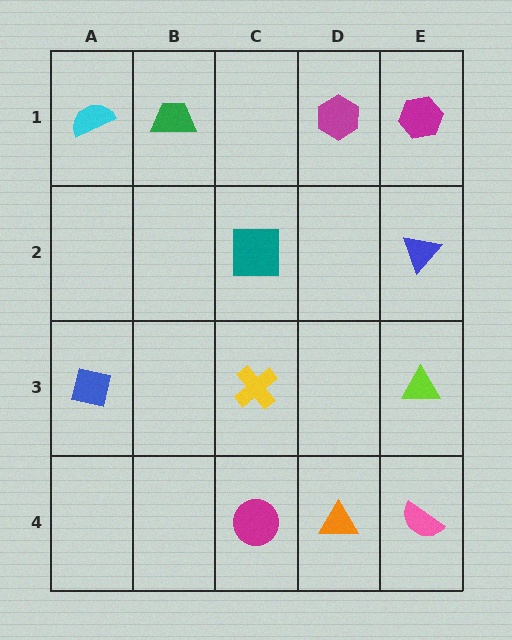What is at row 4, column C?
A magenta circle.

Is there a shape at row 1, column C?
No, that cell is empty.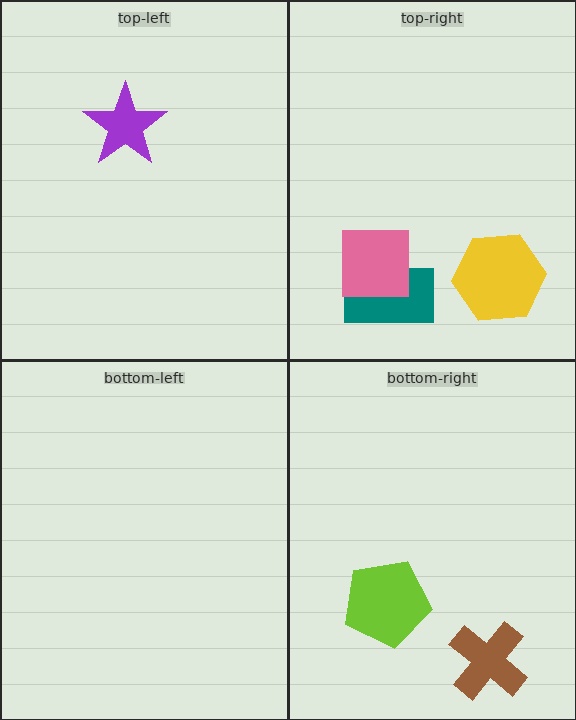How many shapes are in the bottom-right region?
2.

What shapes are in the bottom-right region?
The brown cross, the lime pentagon.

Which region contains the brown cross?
The bottom-right region.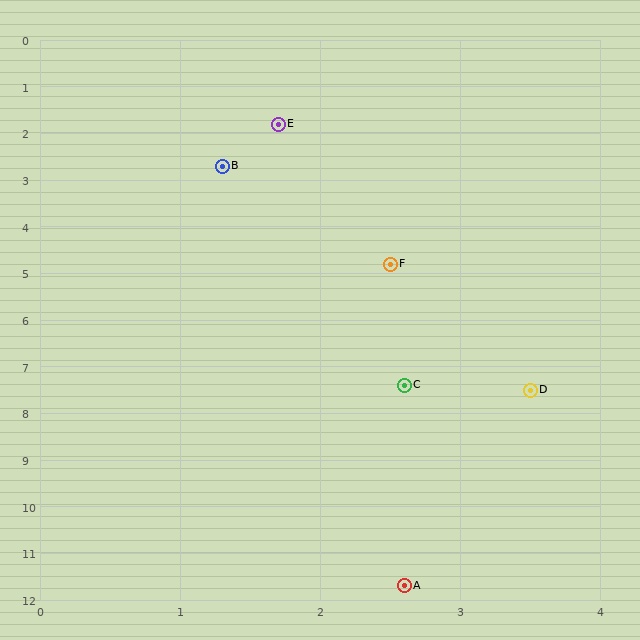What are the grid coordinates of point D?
Point D is at approximately (3.5, 7.5).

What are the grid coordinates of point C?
Point C is at approximately (2.6, 7.4).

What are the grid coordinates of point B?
Point B is at approximately (1.3, 2.7).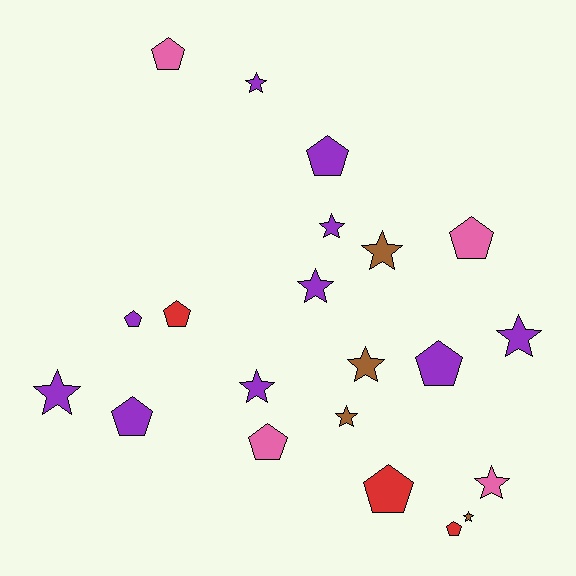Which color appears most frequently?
Purple, with 10 objects.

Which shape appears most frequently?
Star, with 11 objects.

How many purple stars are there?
There are 6 purple stars.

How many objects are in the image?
There are 21 objects.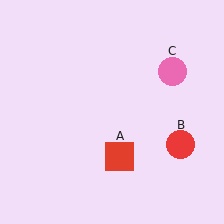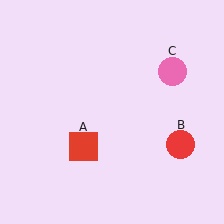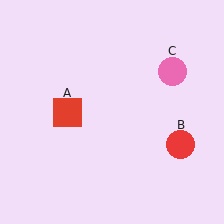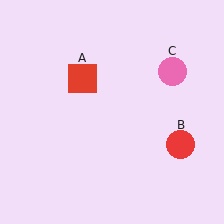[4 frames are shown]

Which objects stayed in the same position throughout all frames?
Red circle (object B) and pink circle (object C) remained stationary.